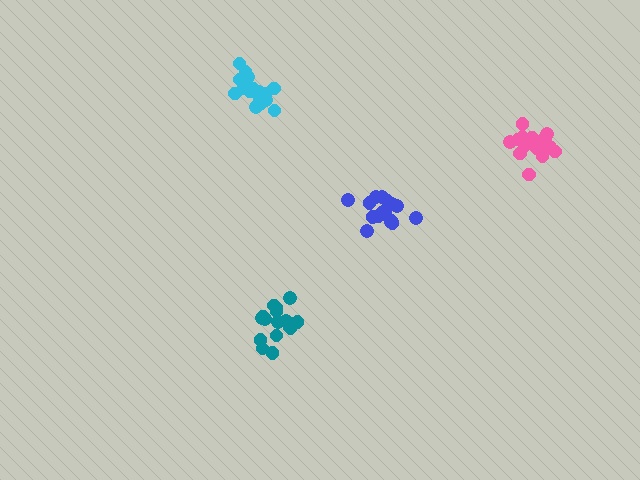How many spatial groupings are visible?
There are 4 spatial groupings.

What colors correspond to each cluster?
The clusters are colored: blue, cyan, teal, pink.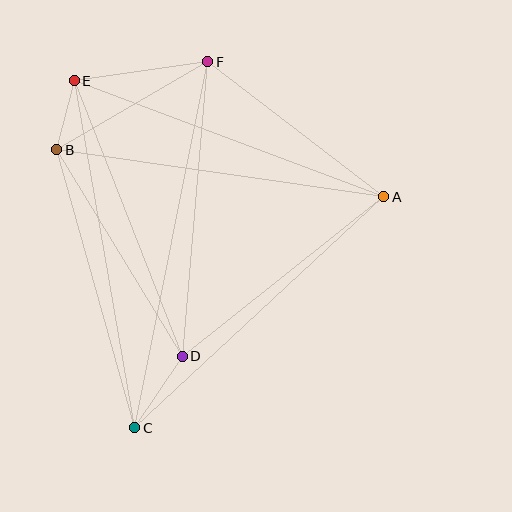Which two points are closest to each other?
Points B and E are closest to each other.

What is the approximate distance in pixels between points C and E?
The distance between C and E is approximately 352 pixels.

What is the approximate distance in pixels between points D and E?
The distance between D and E is approximately 296 pixels.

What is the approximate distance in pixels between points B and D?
The distance between B and D is approximately 242 pixels.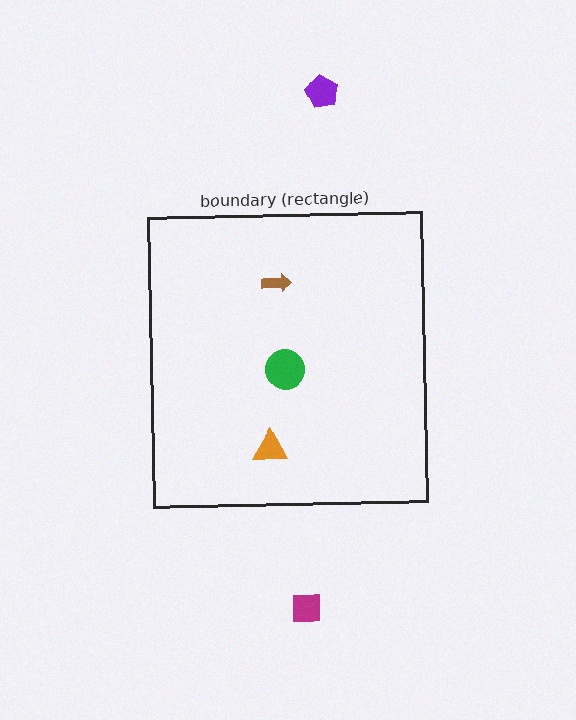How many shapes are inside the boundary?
3 inside, 2 outside.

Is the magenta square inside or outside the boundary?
Outside.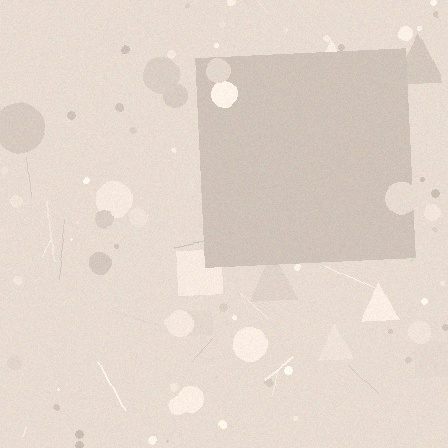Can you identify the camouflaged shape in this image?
The camouflaged shape is a square.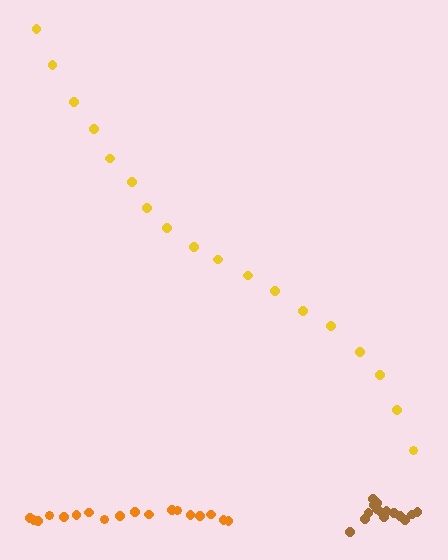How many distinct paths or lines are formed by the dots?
There are 3 distinct paths.